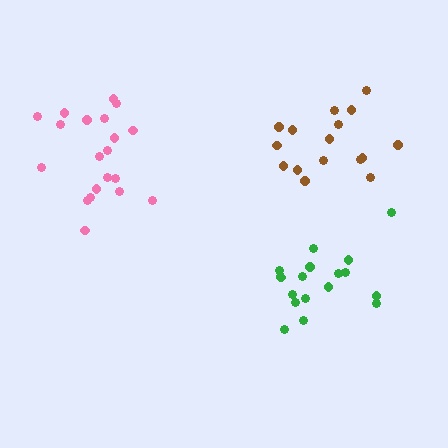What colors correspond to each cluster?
The clusters are colored: brown, green, pink.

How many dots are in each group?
Group 1: 16 dots, Group 2: 18 dots, Group 3: 20 dots (54 total).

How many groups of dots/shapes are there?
There are 3 groups.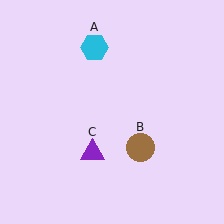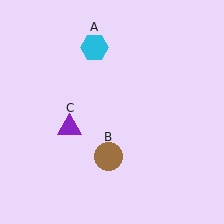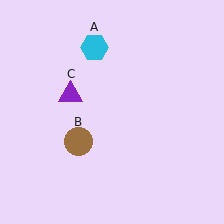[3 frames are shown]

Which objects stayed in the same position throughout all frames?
Cyan hexagon (object A) remained stationary.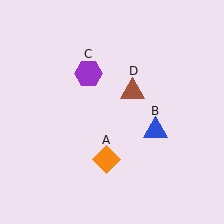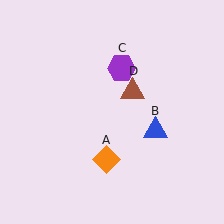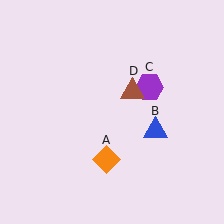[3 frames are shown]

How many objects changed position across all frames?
1 object changed position: purple hexagon (object C).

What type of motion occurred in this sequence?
The purple hexagon (object C) rotated clockwise around the center of the scene.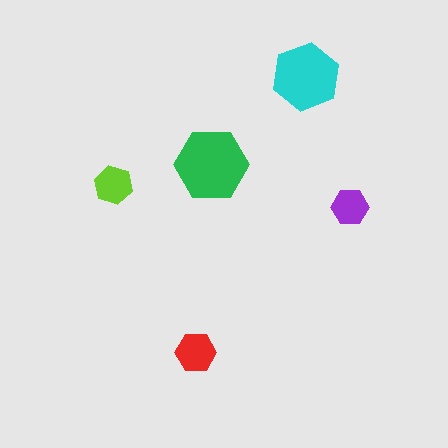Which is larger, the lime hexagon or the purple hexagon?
The lime one.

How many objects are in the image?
There are 5 objects in the image.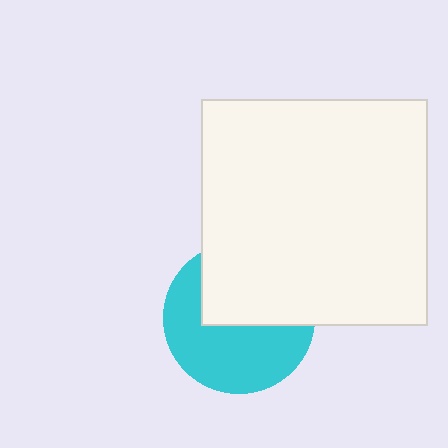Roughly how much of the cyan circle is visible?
About half of it is visible (roughly 55%).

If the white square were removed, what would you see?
You would see the complete cyan circle.